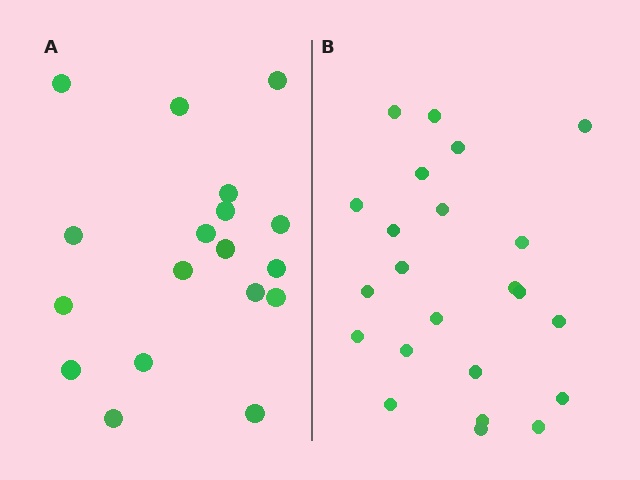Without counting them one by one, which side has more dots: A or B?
Region B (the right region) has more dots.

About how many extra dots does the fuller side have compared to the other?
Region B has about 5 more dots than region A.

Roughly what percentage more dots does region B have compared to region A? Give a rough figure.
About 30% more.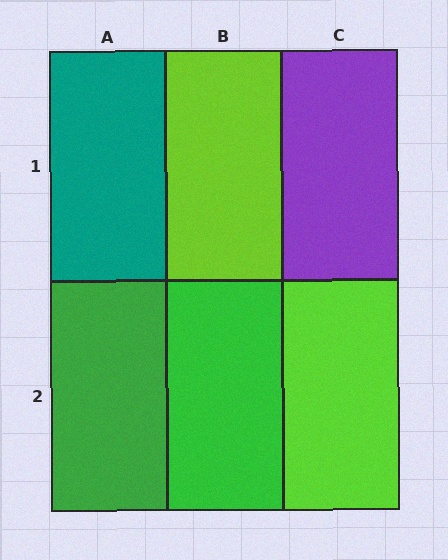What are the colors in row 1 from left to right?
Teal, lime, purple.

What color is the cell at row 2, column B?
Green.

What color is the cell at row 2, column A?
Green.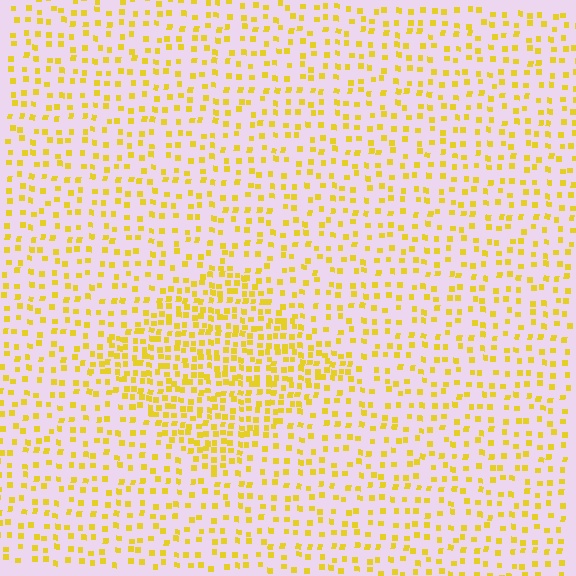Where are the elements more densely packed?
The elements are more densely packed inside the diamond boundary.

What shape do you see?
I see a diamond.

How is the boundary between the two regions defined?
The boundary is defined by a change in element density (approximately 2.1x ratio). All elements are the same color, size, and shape.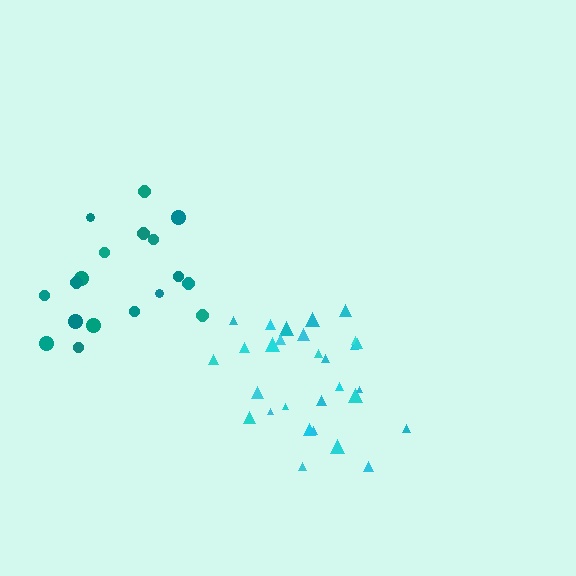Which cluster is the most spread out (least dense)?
Teal.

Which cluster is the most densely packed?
Cyan.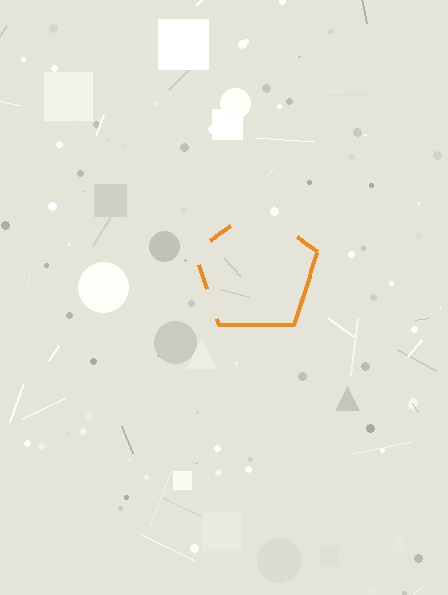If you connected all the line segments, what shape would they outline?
They would outline a pentagon.